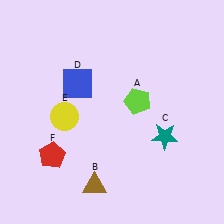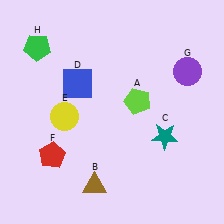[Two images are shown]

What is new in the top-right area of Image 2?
A purple circle (G) was added in the top-right area of Image 2.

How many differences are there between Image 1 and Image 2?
There are 2 differences between the two images.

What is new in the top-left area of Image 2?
A green pentagon (H) was added in the top-left area of Image 2.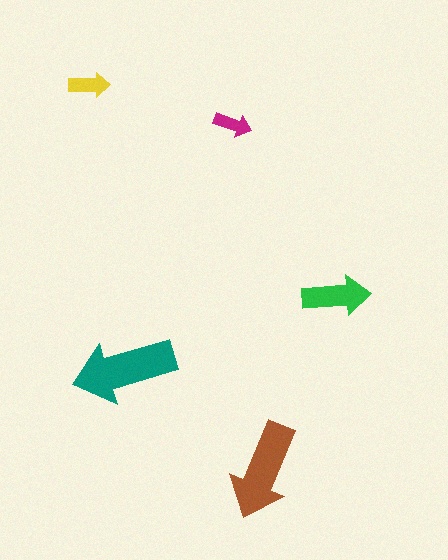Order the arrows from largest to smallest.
the teal one, the brown one, the green one, the yellow one, the magenta one.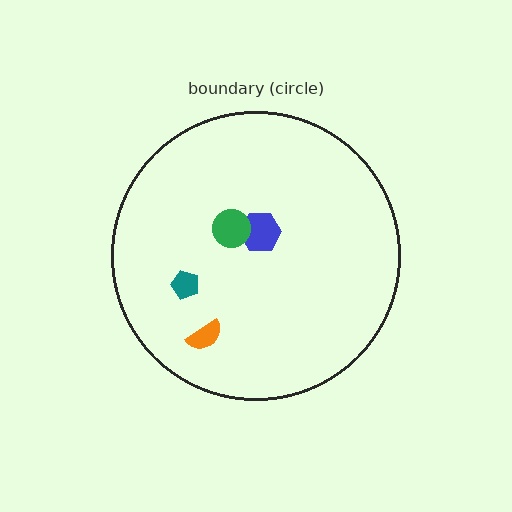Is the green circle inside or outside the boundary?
Inside.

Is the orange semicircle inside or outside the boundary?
Inside.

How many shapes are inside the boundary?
4 inside, 0 outside.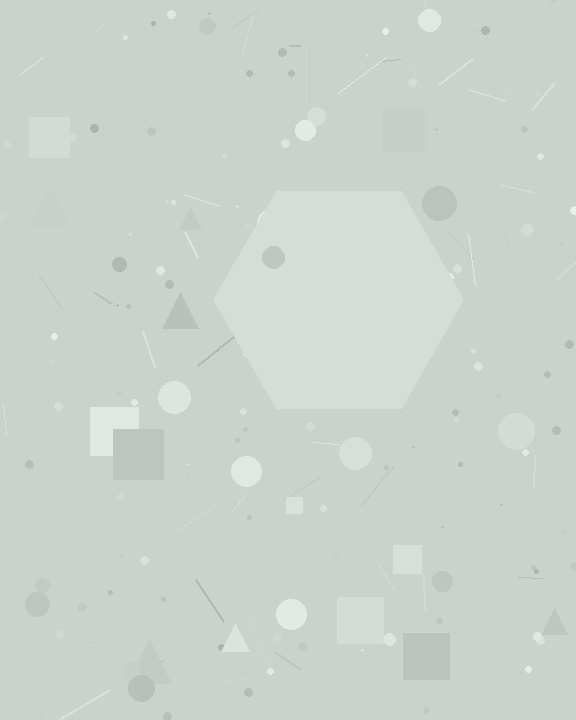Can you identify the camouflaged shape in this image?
The camouflaged shape is a hexagon.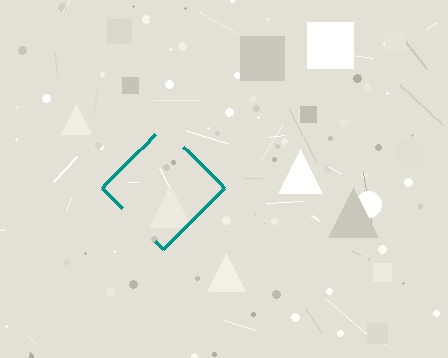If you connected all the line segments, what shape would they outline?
They would outline a diamond.